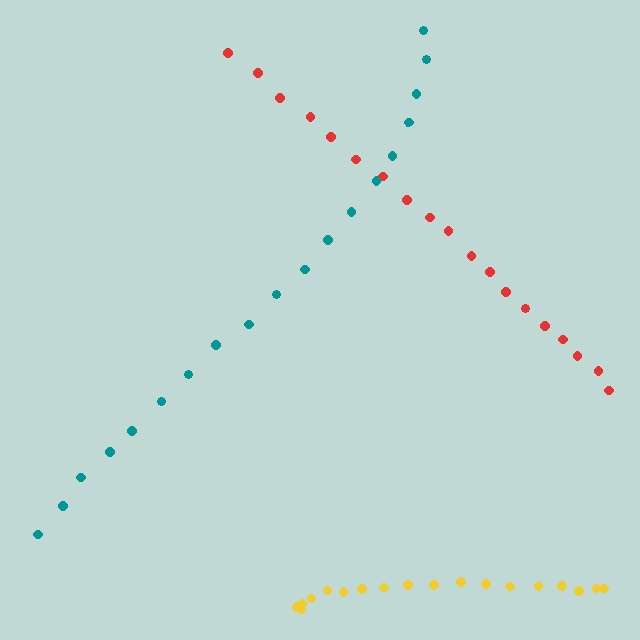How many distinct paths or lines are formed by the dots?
There are 3 distinct paths.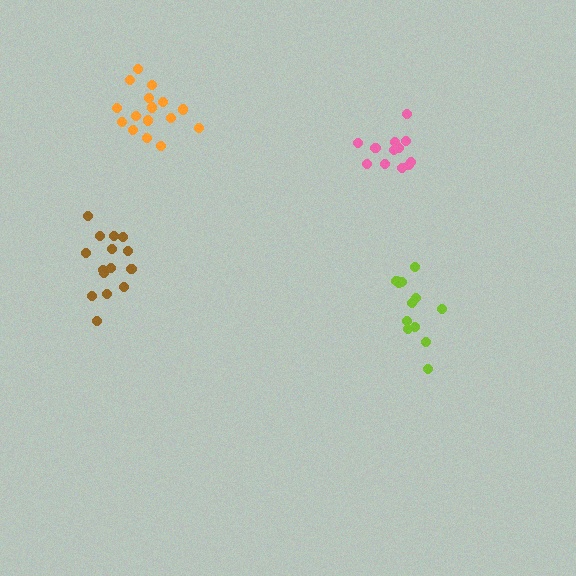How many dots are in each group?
Group 1: 12 dots, Group 2: 15 dots, Group 3: 16 dots, Group 4: 12 dots (55 total).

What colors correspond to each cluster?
The clusters are colored: lime, brown, orange, pink.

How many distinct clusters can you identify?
There are 4 distinct clusters.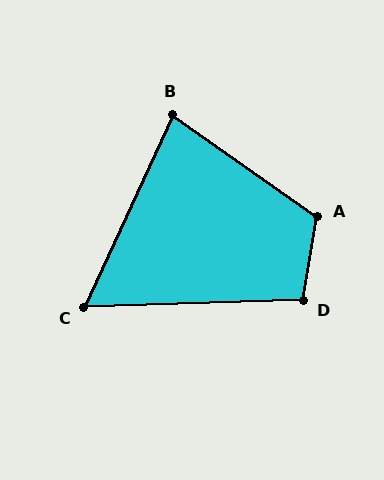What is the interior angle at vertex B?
Approximately 79 degrees (acute).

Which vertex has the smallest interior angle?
C, at approximately 64 degrees.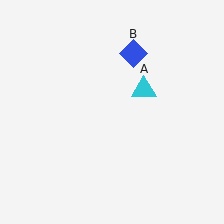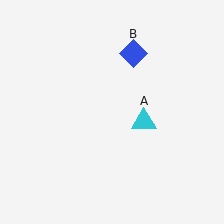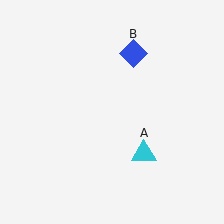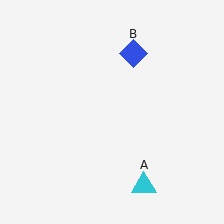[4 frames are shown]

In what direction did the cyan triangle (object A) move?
The cyan triangle (object A) moved down.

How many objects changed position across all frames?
1 object changed position: cyan triangle (object A).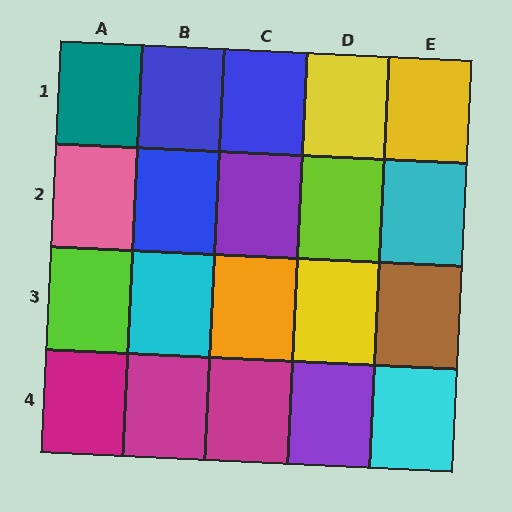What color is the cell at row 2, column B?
Blue.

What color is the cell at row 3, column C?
Orange.